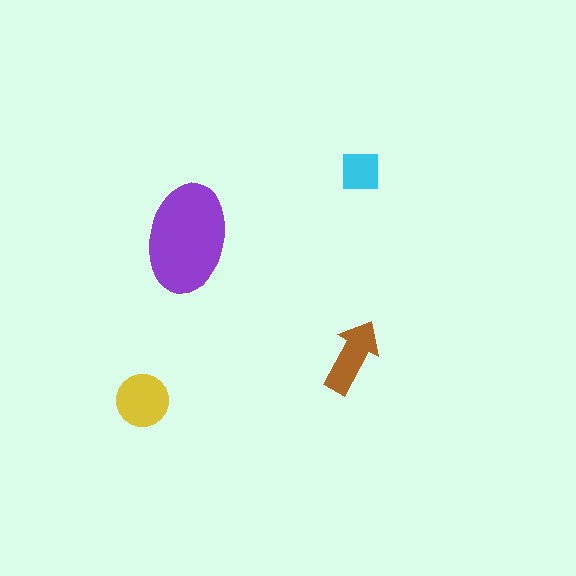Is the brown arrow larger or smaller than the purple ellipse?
Smaller.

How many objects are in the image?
There are 4 objects in the image.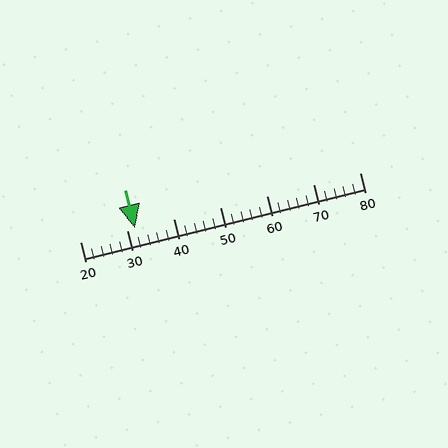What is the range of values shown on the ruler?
The ruler shows values from 20 to 80.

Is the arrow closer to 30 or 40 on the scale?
The arrow is closer to 30.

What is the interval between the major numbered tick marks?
The major tick marks are spaced 10 units apart.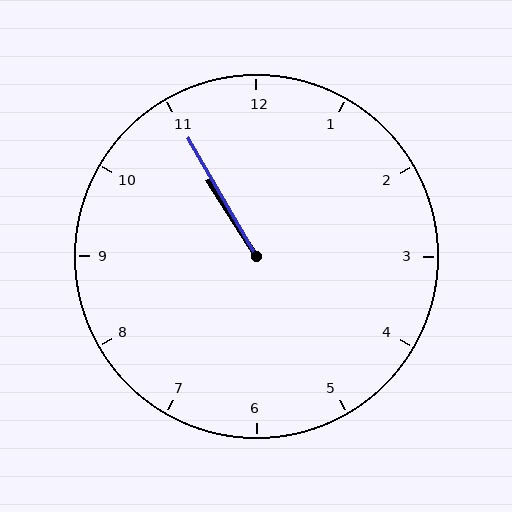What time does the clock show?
10:55.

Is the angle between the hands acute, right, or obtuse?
It is acute.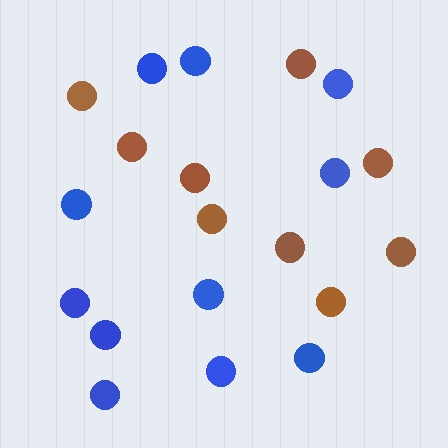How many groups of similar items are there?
There are 2 groups: one group of brown circles (9) and one group of blue circles (11).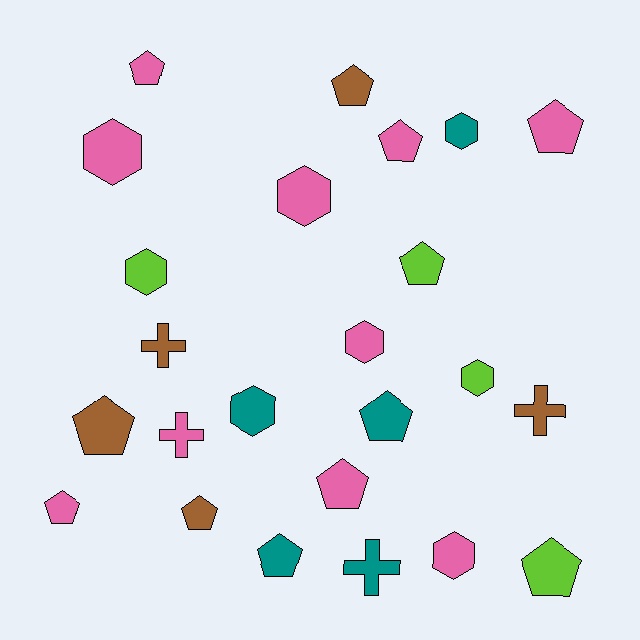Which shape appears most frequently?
Pentagon, with 12 objects.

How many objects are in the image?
There are 24 objects.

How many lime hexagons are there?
There are 2 lime hexagons.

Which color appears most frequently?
Pink, with 10 objects.